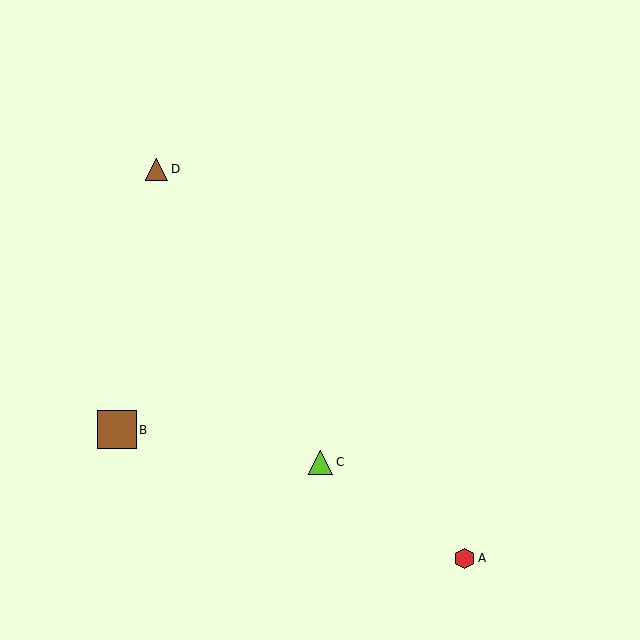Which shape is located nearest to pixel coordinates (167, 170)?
The brown triangle (labeled D) at (156, 169) is nearest to that location.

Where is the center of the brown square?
The center of the brown square is at (117, 430).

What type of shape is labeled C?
Shape C is a lime triangle.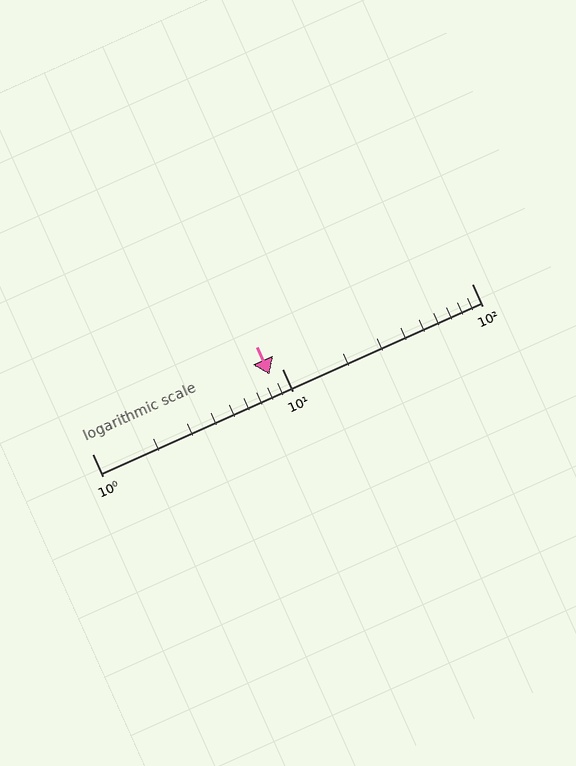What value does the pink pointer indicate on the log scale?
The pointer indicates approximately 8.6.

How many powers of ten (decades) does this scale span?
The scale spans 2 decades, from 1 to 100.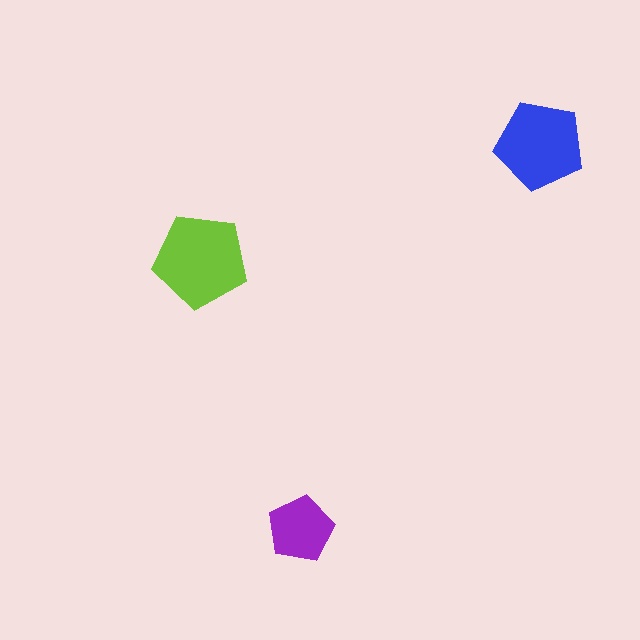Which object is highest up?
The blue pentagon is topmost.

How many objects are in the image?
There are 3 objects in the image.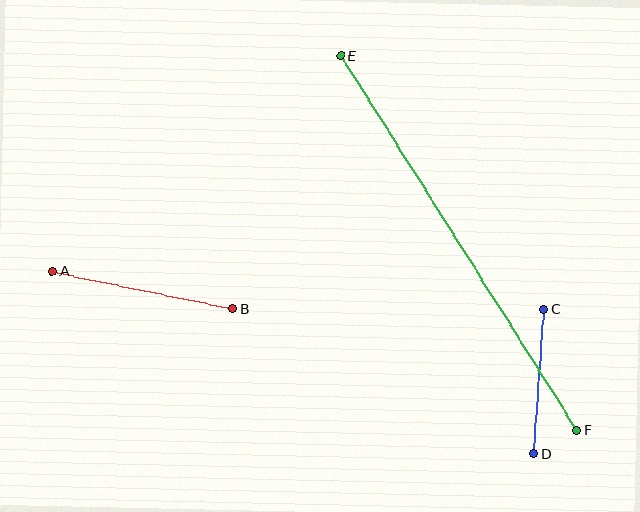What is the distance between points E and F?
The distance is approximately 443 pixels.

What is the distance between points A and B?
The distance is approximately 184 pixels.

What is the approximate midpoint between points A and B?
The midpoint is at approximately (142, 290) pixels.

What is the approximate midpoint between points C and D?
The midpoint is at approximately (538, 382) pixels.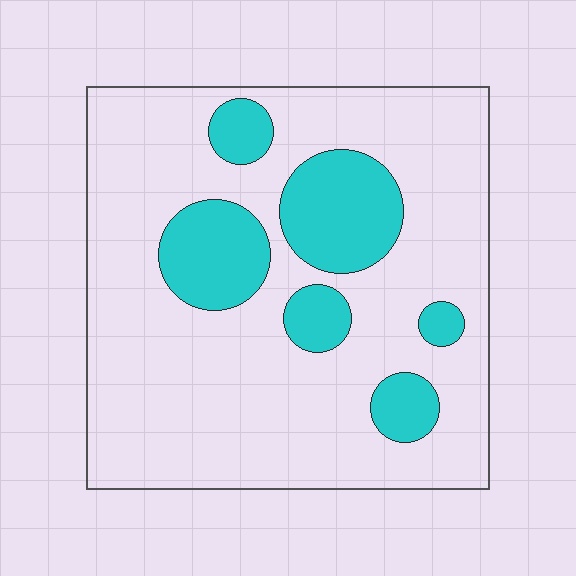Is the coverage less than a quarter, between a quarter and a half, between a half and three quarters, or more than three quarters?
Less than a quarter.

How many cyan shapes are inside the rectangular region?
6.